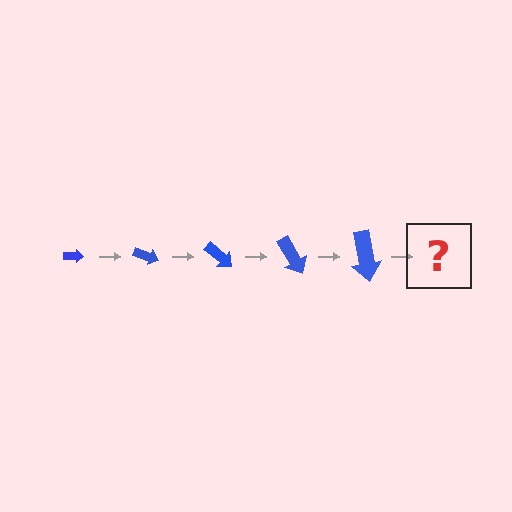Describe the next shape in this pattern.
It should be an arrow, larger than the previous one and rotated 100 degrees from the start.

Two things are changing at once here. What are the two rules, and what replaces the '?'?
The two rules are that the arrow grows larger each step and it rotates 20 degrees each step. The '?' should be an arrow, larger than the previous one and rotated 100 degrees from the start.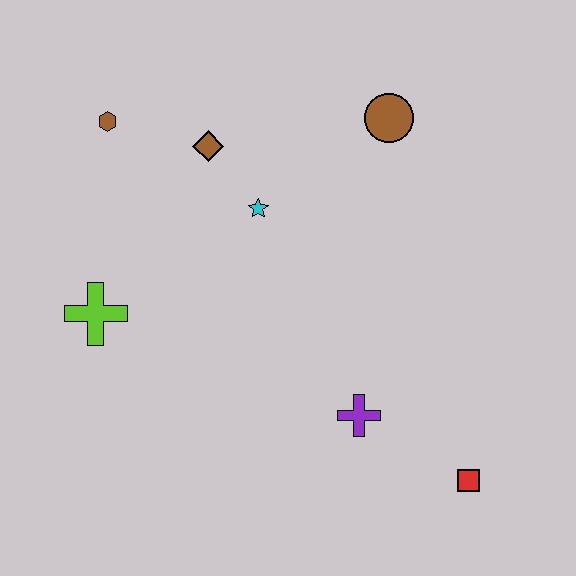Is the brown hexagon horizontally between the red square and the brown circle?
No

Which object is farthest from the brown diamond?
The red square is farthest from the brown diamond.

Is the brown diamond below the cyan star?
No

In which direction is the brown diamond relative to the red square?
The brown diamond is above the red square.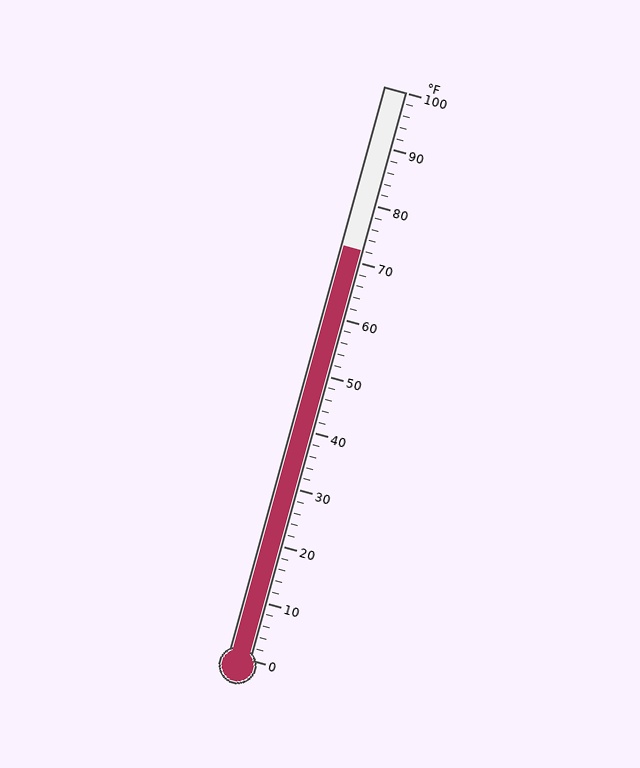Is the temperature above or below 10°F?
The temperature is above 10°F.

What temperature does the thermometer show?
The thermometer shows approximately 72°F.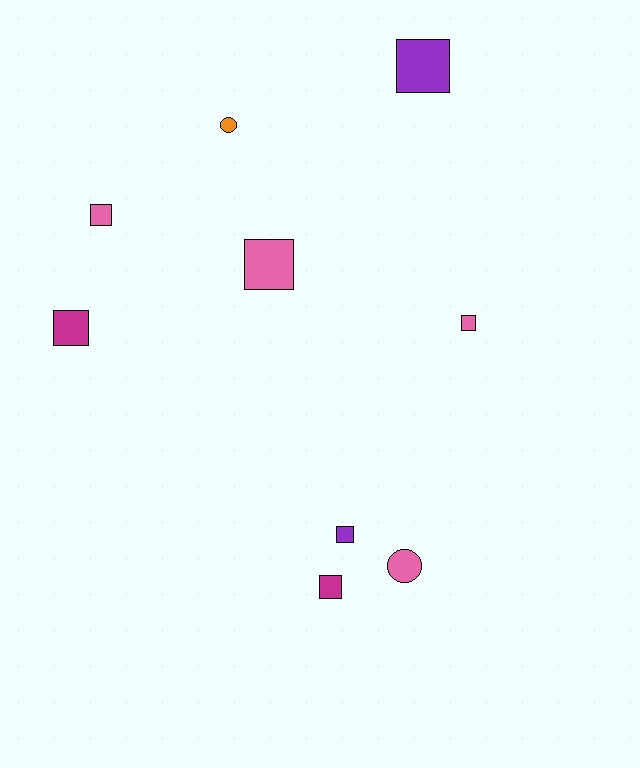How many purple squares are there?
There are 2 purple squares.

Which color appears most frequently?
Pink, with 4 objects.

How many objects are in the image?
There are 9 objects.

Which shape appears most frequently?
Square, with 7 objects.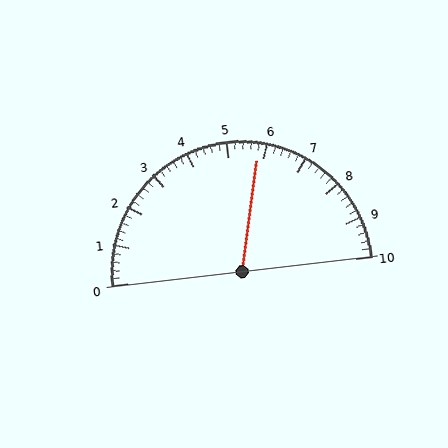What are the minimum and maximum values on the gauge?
The gauge ranges from 0 to 10.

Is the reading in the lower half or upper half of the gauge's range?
The reading is in the upper half of the range (0 to 10).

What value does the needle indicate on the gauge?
The needle indicates approximately 5.8.